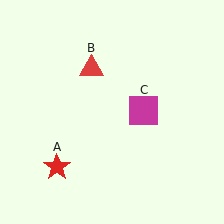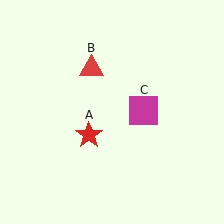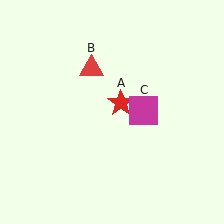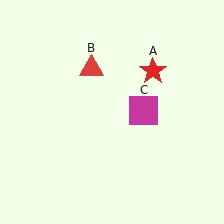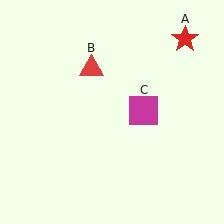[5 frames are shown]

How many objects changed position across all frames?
1 object changed position: red star (object A).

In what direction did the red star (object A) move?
The red star (object A) moved up and to the right.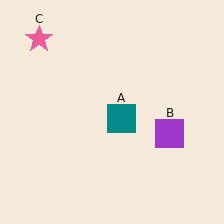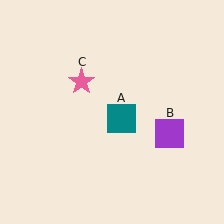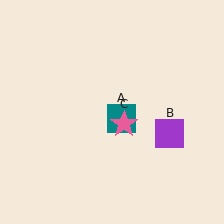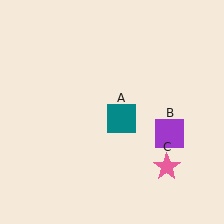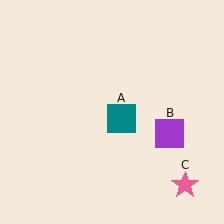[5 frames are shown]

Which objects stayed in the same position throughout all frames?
Teal square (object A) and purple square (object B) remained stationary.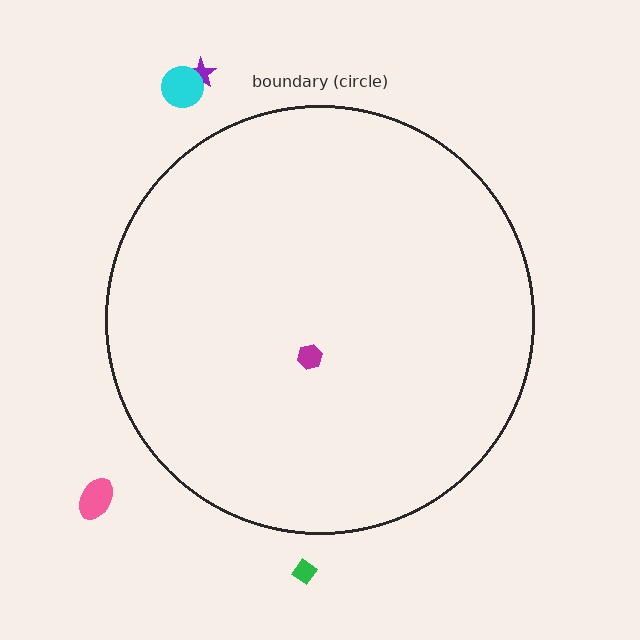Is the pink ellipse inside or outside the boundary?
Outside.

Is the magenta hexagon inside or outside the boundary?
Inside.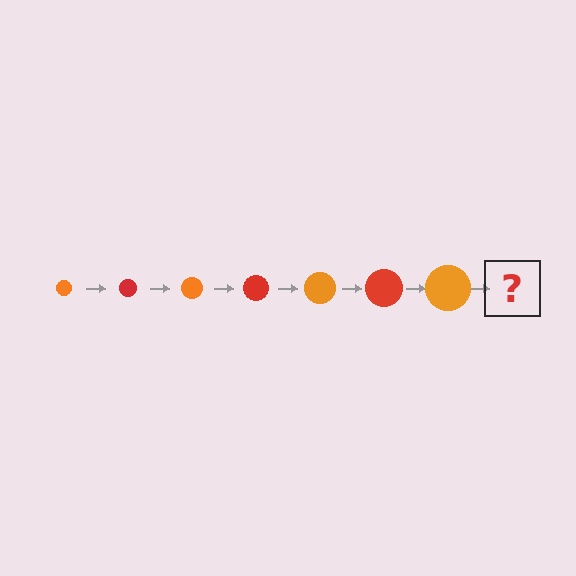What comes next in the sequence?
The next element should be a red circle, larger than the previous one.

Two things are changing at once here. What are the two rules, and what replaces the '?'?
The two rules are that the circle grows larger each step and the color cycles through orange and red. The '?' should be a red circle, larger than the previous one.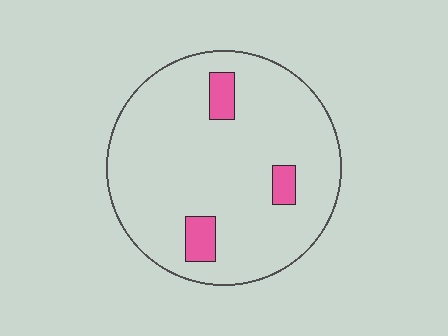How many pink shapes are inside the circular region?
3.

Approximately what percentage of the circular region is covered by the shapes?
Approximately 10%.